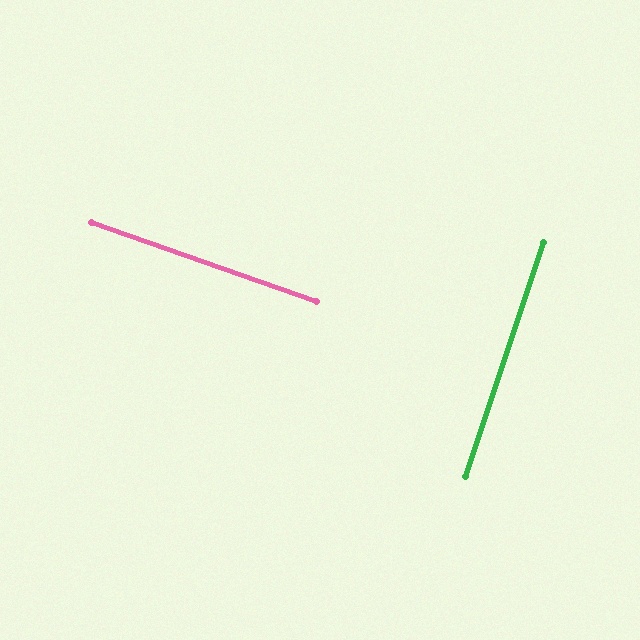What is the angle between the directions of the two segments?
Approximately 89 degrees.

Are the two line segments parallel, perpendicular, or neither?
Perpendicular — they meet at approximately 89°.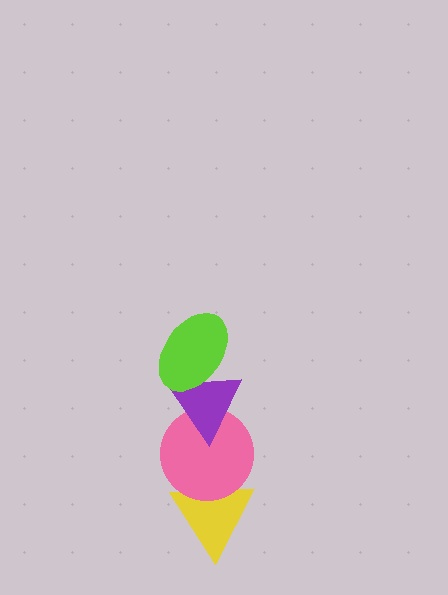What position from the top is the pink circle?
The pink circle is 3rd from the top.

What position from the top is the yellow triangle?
The yellow triangle is 4th from the top.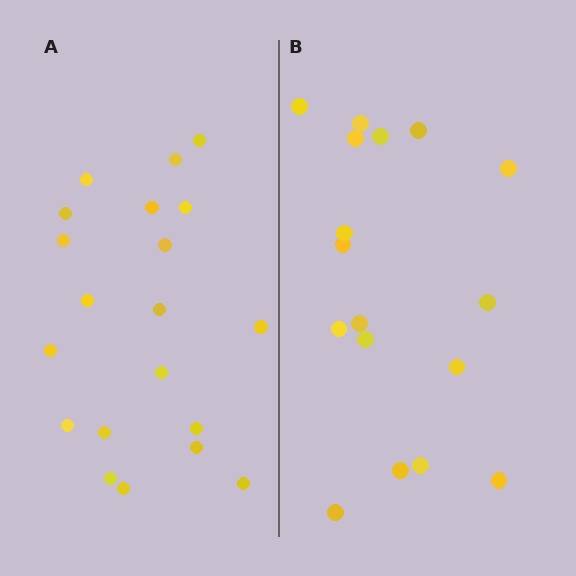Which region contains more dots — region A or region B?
Region A (the left region) has more dots.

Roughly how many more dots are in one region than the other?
Region A has just a few more — roughly 2 or 3 more dots than region B.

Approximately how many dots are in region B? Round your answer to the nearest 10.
About 20 dots. (The exact count is 17, which rounds to 20.)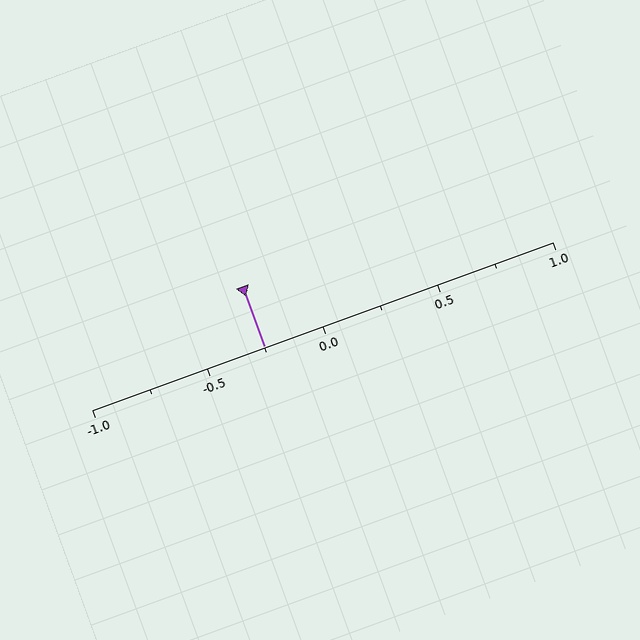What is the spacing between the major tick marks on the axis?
The major ticks are spaced 0.5 apart.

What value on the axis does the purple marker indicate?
The marker indicates approximately -0.25.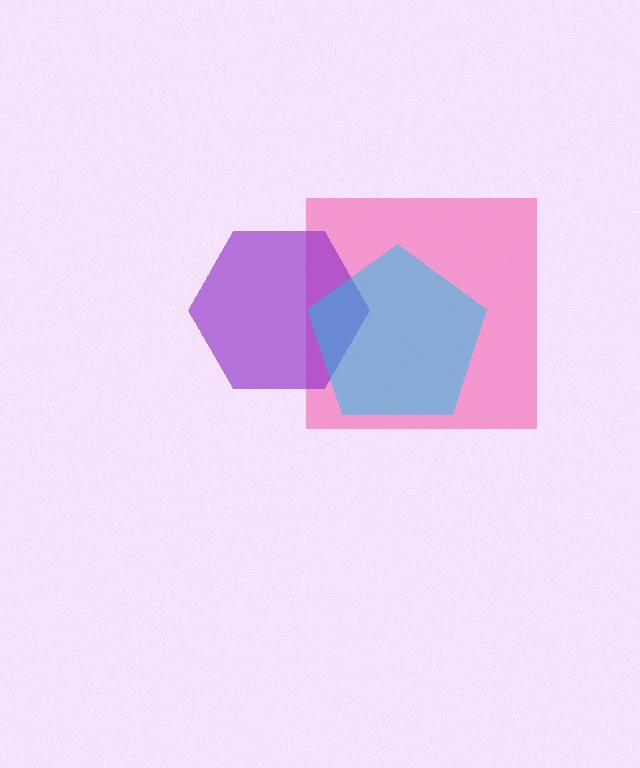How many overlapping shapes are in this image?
There are 3 overlapping shapes in the image.